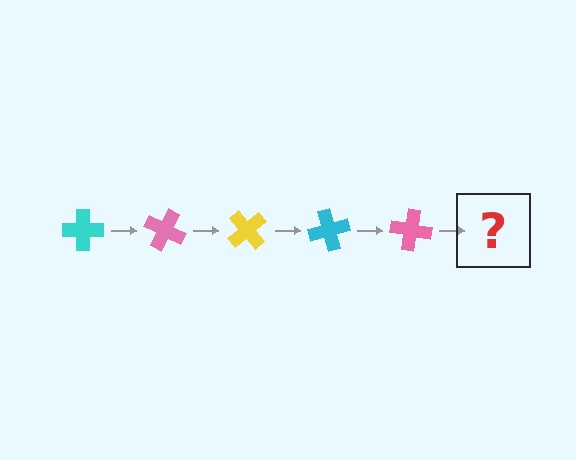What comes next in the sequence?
The next element should be a yellow cross, rotated 125 degrees from the start.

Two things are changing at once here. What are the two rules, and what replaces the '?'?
The two rules are that it rotates 25 degrees each step and the color cycles through cyan, pink, and yellow. The '?' should be a yellow cross, rotated 125 degrees from the start.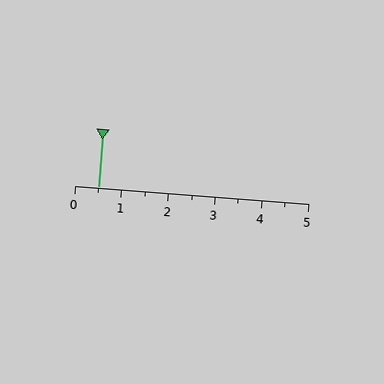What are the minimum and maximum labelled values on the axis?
The axis runs from 0 to 5.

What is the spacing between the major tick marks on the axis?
The major ticks are spaced 1 apart.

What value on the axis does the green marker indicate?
The marker indicates approximately 0.5.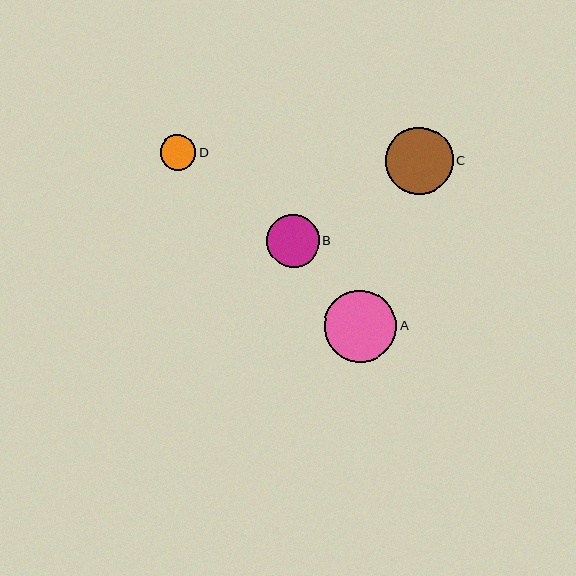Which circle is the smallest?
Circle D is the smallest with a size of approximately 36 pixels.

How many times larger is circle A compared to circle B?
Circle A is approximately 1.4 times the size of circle B.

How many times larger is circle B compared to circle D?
Circle B is approximately 1.5 times the size of circle D.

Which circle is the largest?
Circle A is the largest with a size of approximately 72 pixels.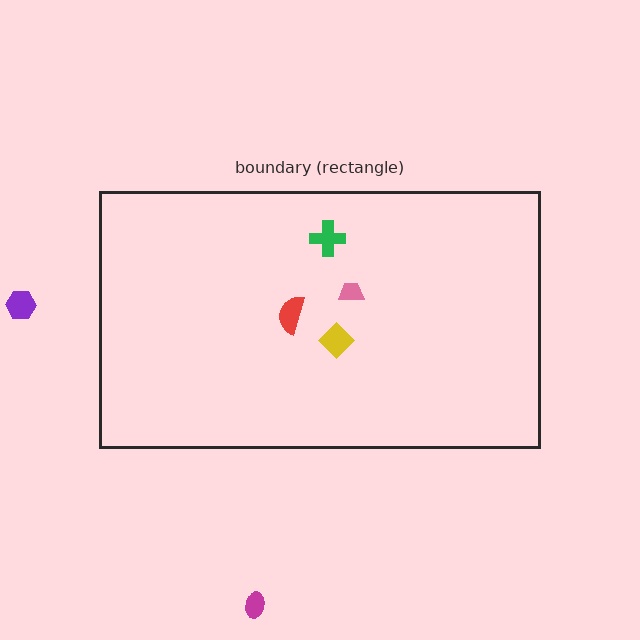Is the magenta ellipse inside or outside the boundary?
Outside.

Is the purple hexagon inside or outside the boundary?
Outside.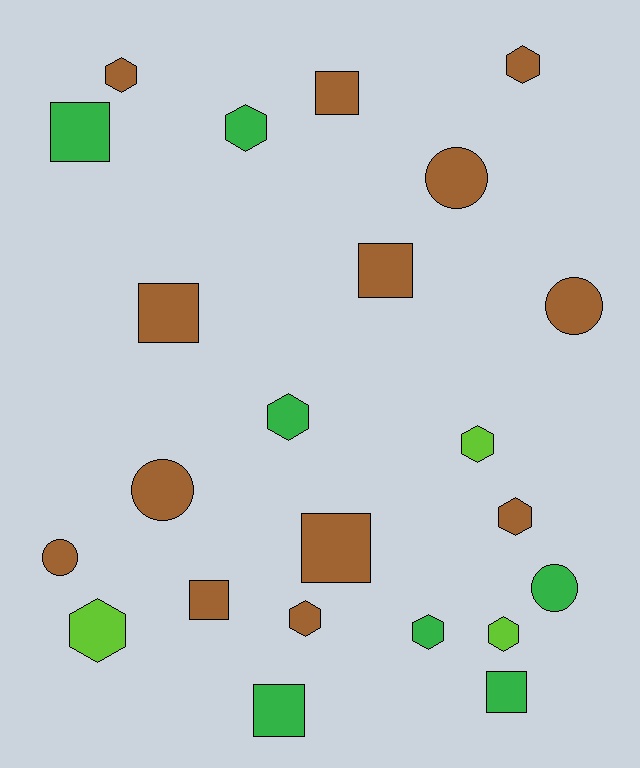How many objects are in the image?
There are 23 objects.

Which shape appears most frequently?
Hexagon, with 10 objects.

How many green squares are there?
There are 3 green squares.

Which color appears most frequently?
Brown, with 13 objects.